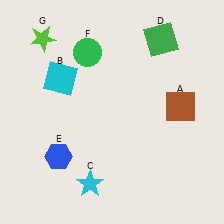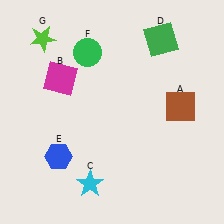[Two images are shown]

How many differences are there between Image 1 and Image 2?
There is 1 difference between the two images.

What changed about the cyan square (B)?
In Image 1, B is cyan. In Image 2, it changed to magenta.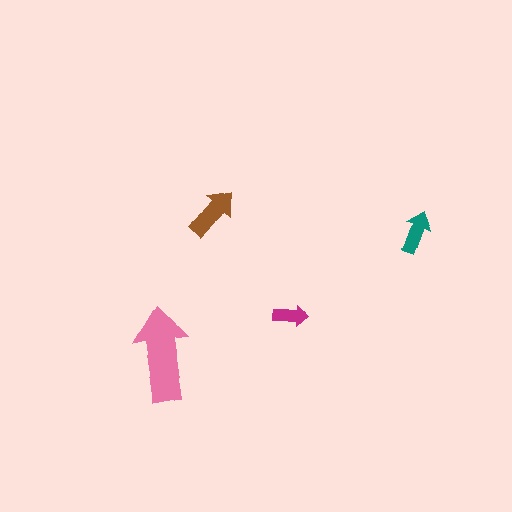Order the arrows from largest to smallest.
the pink one, the brown one, the teal one, the magenta one.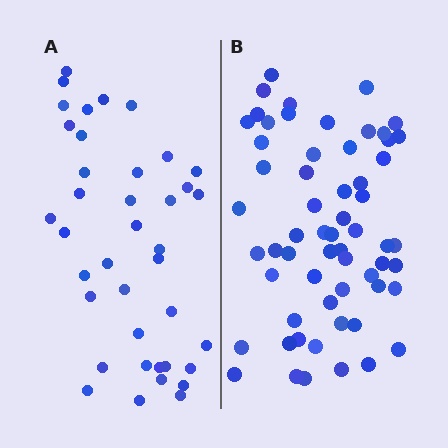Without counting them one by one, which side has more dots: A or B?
Region B (the right region) has more dots.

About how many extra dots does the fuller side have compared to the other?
Region B has approximately 20 more dots than region A.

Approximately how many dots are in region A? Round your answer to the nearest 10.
About 40 dots. (The exact count is 39, which rounds to 40.)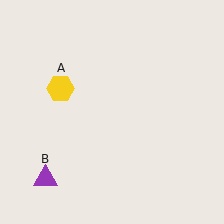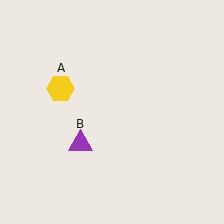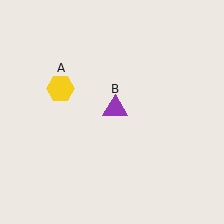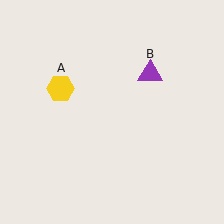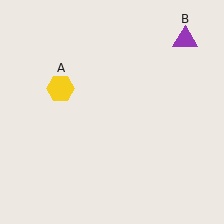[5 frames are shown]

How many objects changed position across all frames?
1 object changed position: purple triangle (object B).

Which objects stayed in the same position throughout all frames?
Yellow hexagon (object A) remained stationary.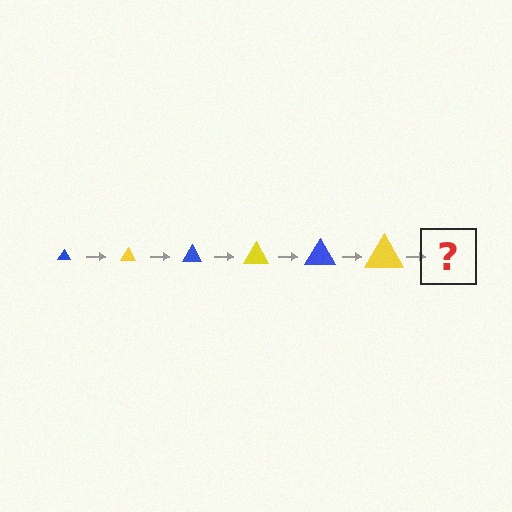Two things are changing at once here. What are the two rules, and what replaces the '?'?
The two rules are that the triangle grows larger each step and the color cycles through blue and yellow. The '?' should be a blue triangle, larger than the previous one.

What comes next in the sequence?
The next element should be a blue triangle, larger than the previous one.